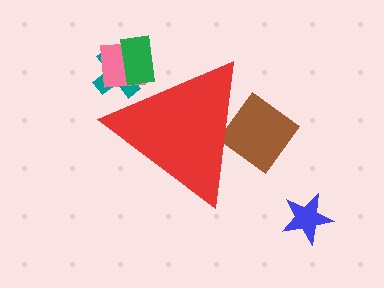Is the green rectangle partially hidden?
Yes, the green rectangle is partially hidden behind the red triangle.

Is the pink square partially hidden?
Yes, the pink square is partially hidden behind the red triangle.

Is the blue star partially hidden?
No, the blue star is fully visible.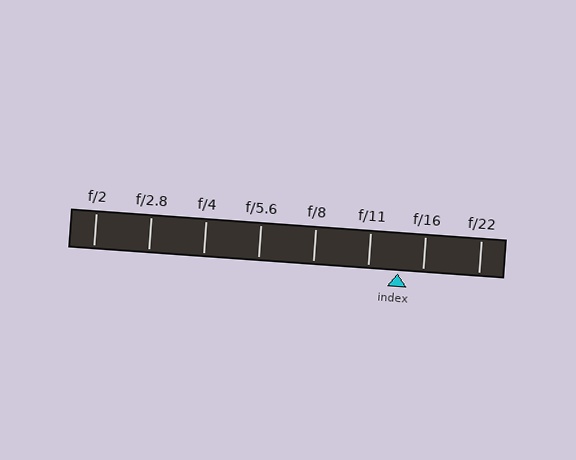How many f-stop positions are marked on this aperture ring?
There are 8 f-stop positions marked.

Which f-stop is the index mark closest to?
The index mark is closest to f/16.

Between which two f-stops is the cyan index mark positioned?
The index mark is between f/11 and f/16.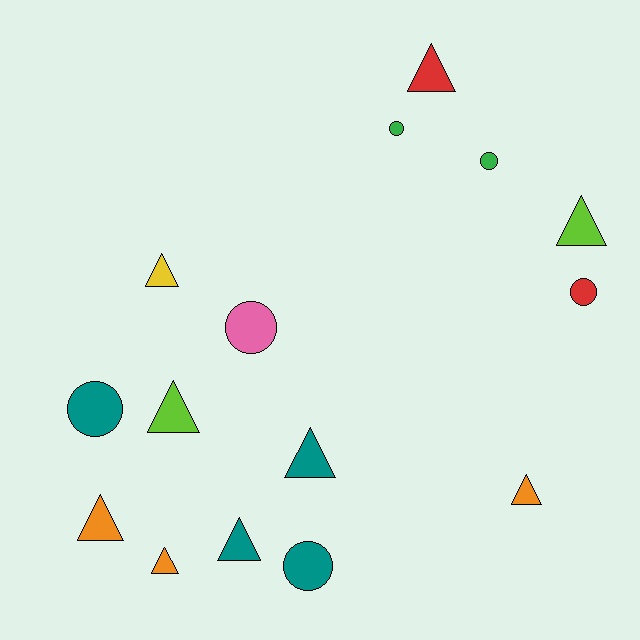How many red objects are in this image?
There are 2 red objects.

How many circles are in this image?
There are 6 circles.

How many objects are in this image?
There are 15 objects.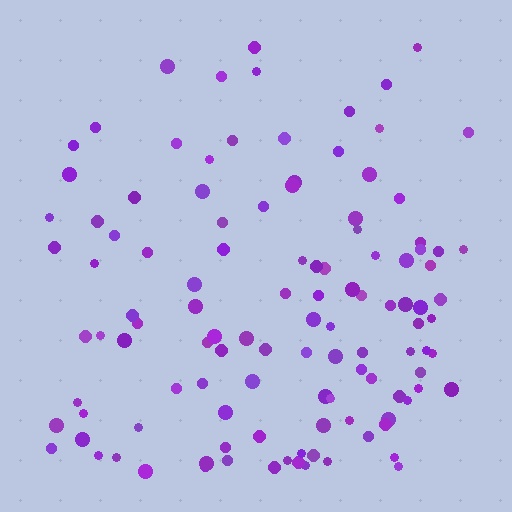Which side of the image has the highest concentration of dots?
The bottom.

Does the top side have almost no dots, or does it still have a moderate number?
Still a moderate number, just noticeably fewer than the bottom.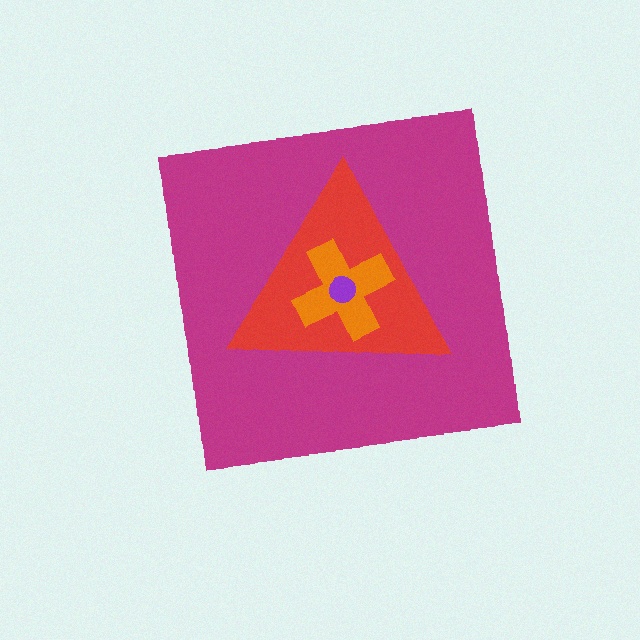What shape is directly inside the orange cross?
The purple circle.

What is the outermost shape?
The magenta square.